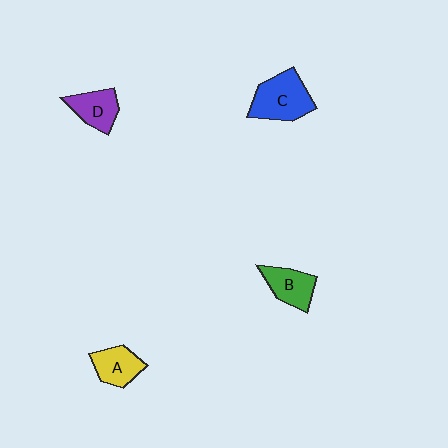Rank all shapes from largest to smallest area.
From largest to smallest: C (blue), B (green), D (purple), A (yellow).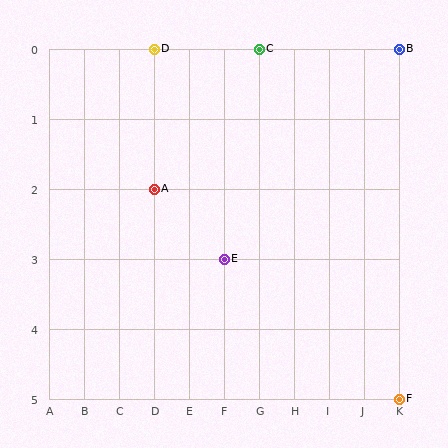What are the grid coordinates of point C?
Point C is at grid coordinates (G, 0).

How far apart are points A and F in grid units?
Points A and F are 7 columns and 3 rows apart (about 7.6 grid units diagonally).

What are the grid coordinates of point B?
Point B is at grid coordinates (K, 0).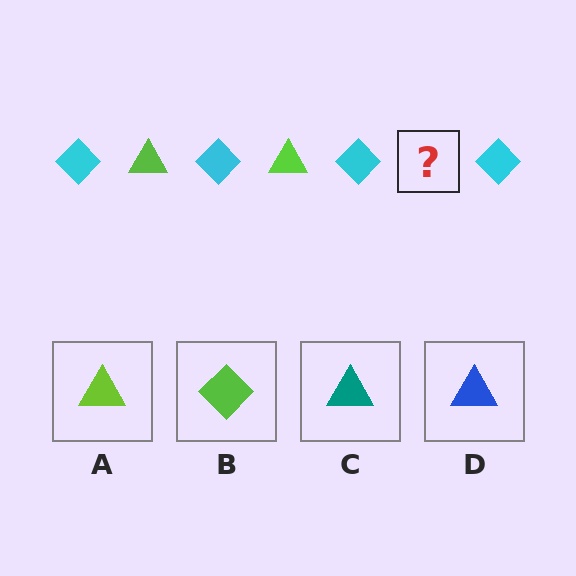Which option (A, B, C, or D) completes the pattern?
A.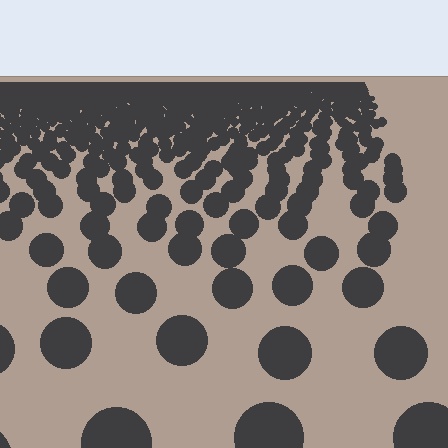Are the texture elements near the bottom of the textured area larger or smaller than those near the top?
Larger. Near the bottom, elements are closer to the viewer and appear at a bigger on-screen size.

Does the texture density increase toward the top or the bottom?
Density increases toward the top.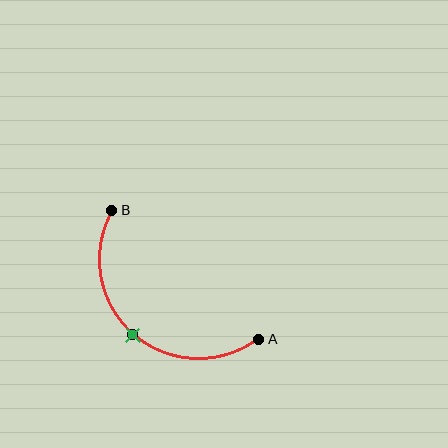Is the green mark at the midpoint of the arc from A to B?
Yes. The green mark lies on the arc at equal arc-length from both A and B — it is the arc midpoint.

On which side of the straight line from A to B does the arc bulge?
The arc bulges below and to the left of the straight line connecting A and B.